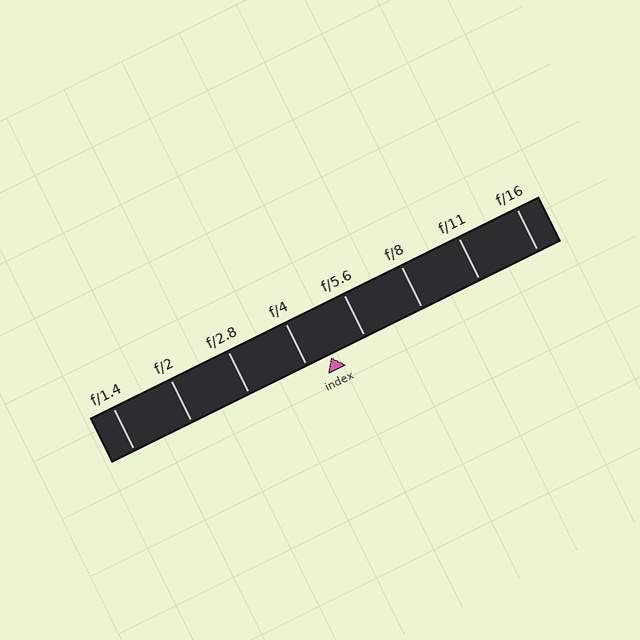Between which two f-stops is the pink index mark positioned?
The index mark is between f/4 and f/5.6.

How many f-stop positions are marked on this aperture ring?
There are 8 f-stop positions marked.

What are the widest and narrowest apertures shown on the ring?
The widest aperture shown is f/1.4 and the narrowest is f/16.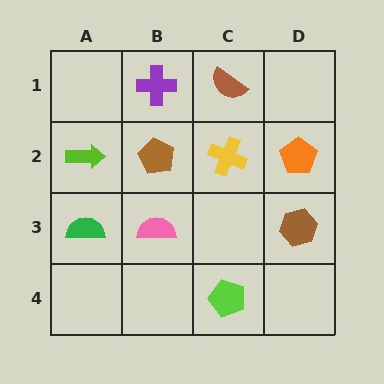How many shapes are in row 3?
3 shapes.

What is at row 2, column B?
A brown pentagon.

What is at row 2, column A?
A lime arrow.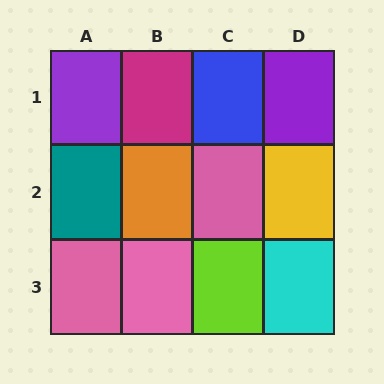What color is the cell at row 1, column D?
Purple.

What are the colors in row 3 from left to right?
Pink, pink, lime, cyan.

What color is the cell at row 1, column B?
Magenta.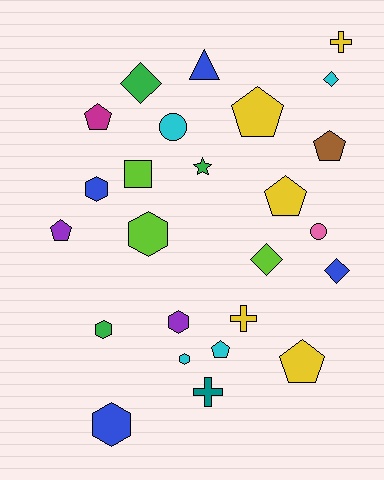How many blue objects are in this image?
There are 4 blue objects.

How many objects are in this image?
There are 25 objects.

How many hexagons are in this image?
There are 6 hexagons.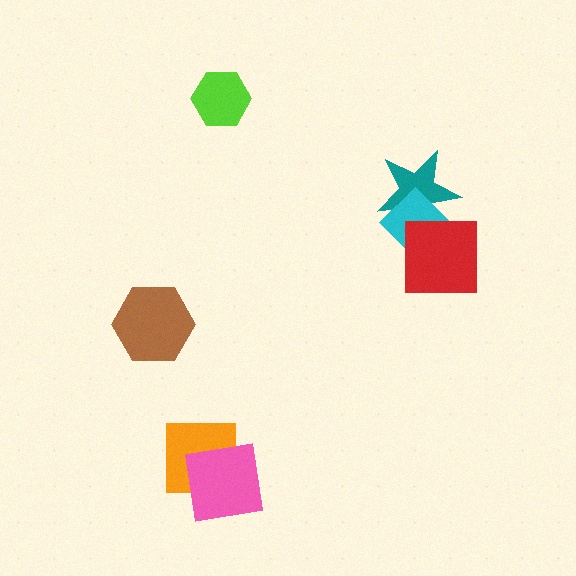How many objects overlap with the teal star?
2 objects overlap with the teal star.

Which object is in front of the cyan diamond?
The red square is in front of the cyan diamond.